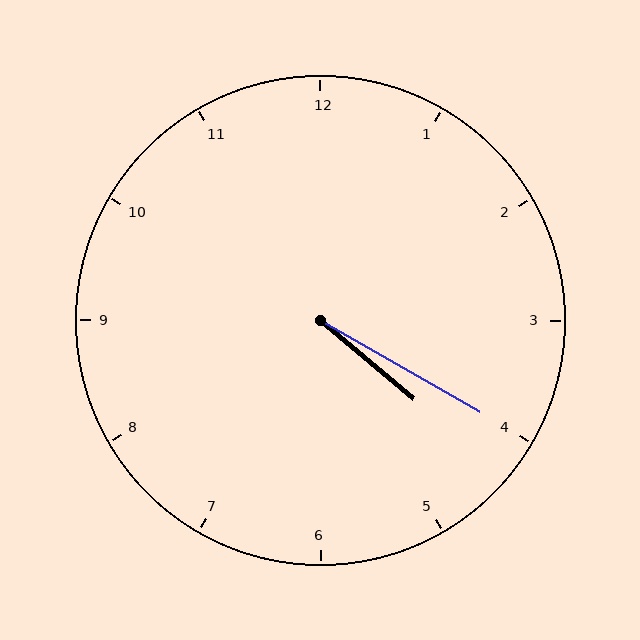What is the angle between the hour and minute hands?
Approximately 10 degrees.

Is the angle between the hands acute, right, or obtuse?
It is acute.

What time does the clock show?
4:20.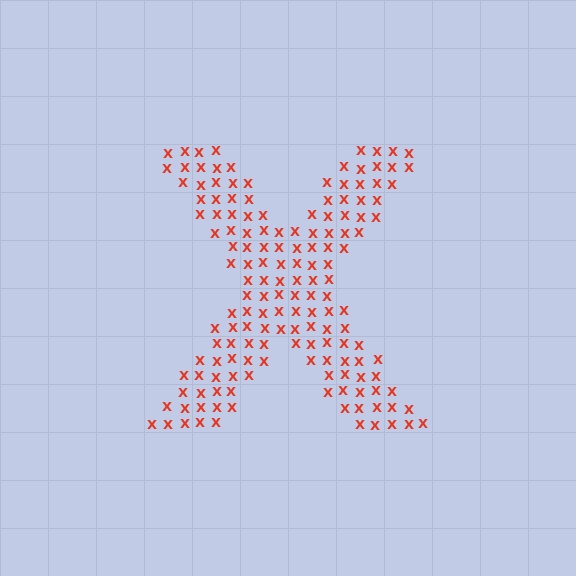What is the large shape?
The large shape is the letter X.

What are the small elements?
The small elements are letter X's.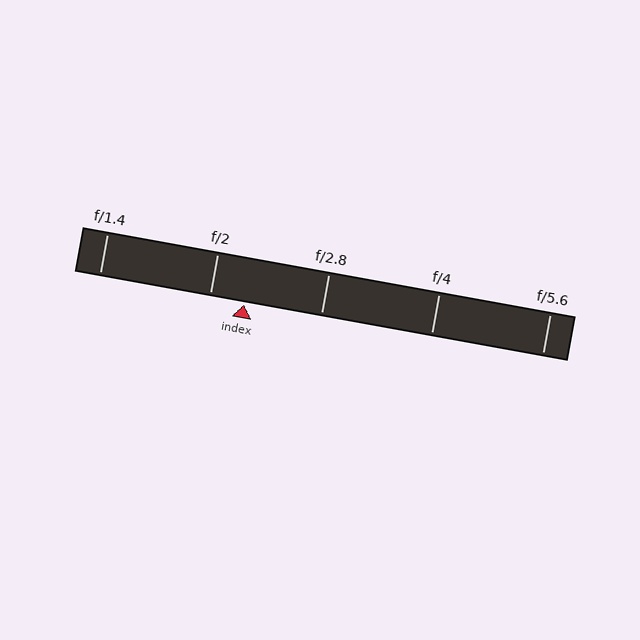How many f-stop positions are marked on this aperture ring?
There are 5 f-stop positions marked.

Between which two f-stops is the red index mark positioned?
The index mark is between f/2 and f/2.8.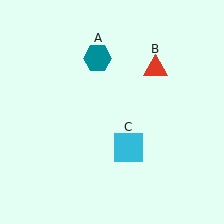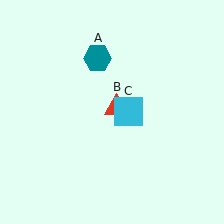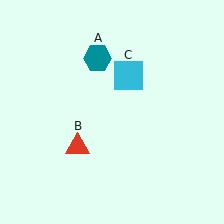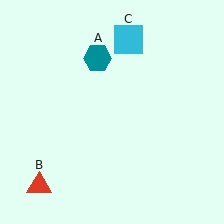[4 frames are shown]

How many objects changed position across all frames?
2 objects changed position: red triangle (object B), cyan square (object C).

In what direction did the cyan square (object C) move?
The cyan square (object C) moved up.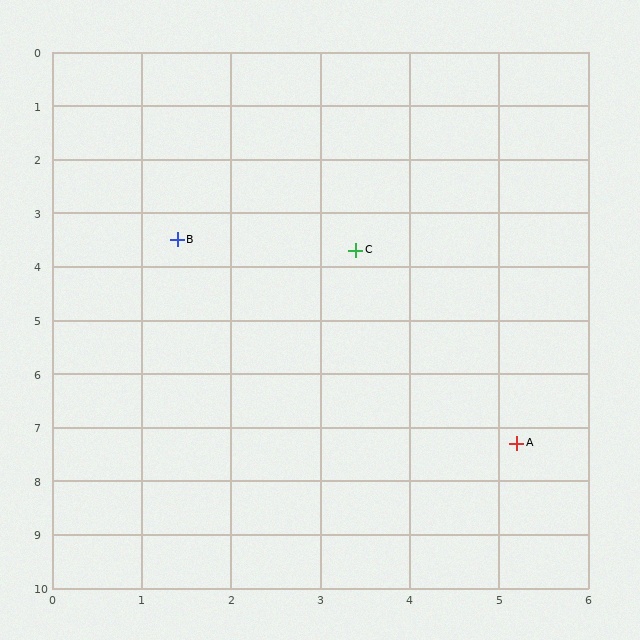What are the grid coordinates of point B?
Point B is at approximately (1.4, 3.5).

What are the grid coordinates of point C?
Point C is at approximately (3.4, 3.7).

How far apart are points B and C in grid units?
Points B and C are about 2.0 grid units apart.